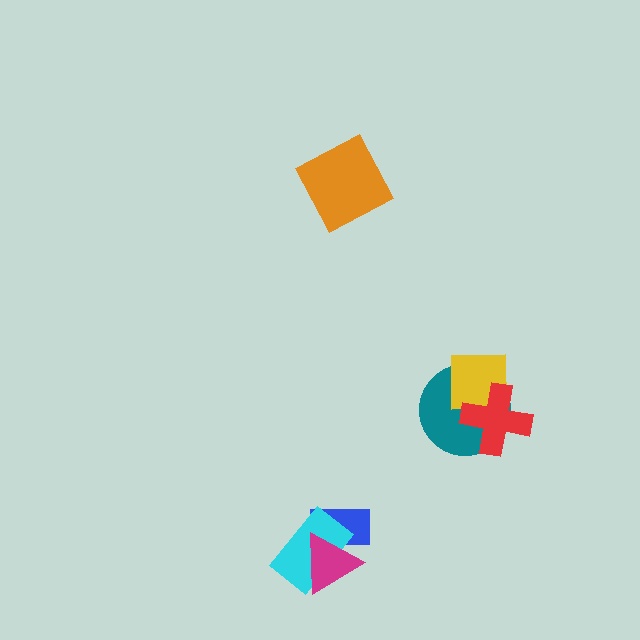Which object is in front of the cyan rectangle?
The magenta triangle is in front of the cyan rectangle.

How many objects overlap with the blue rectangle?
2 objects overlap with the blue rectangle.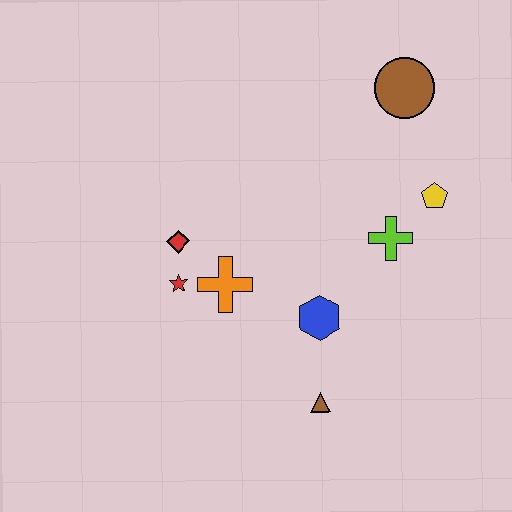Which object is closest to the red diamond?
The red star is closest to the red diamond.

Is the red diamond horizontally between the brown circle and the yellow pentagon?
No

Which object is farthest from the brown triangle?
The brown circle is farthest from the brown triangle.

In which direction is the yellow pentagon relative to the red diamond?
The yellow pentagon is to the right of the red diamond.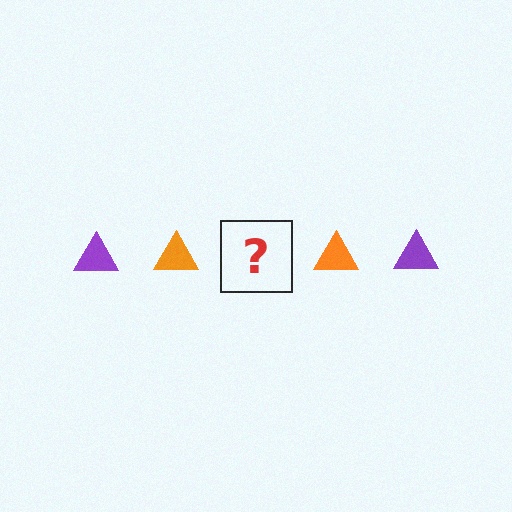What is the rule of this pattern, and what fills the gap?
The rule is that the pattern cycles through purple, orange triangles. The gap should be filled with a purple triangle.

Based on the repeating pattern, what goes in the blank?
The blank should be a purple triangle.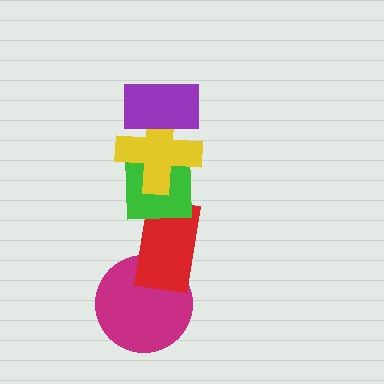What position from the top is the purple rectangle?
The purple rectangle is 1st from the top.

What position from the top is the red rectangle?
The red rectangle is 4th from the top.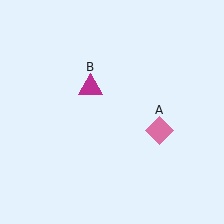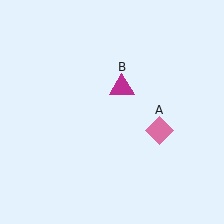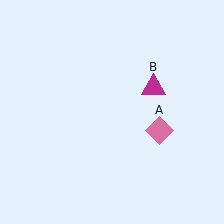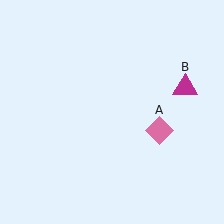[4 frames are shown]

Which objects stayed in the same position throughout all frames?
Pink diamond (object A) remained stationary.